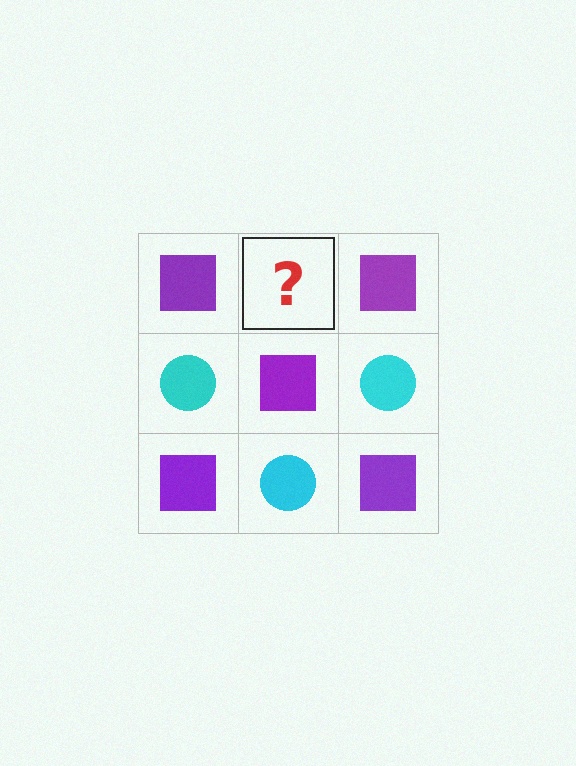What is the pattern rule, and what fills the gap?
The rule is that it alternates purple square and cyan circle in a checkerboard pattern. The gap should be filled with a cyan circle.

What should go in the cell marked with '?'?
The missing cell should contain a cyan circle.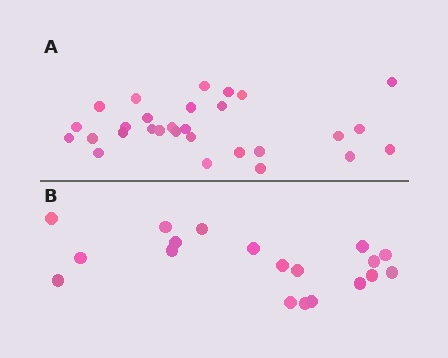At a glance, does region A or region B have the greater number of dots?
Region A (the top region) has more dots.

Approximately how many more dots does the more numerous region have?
Region A has roughly 10 or so more dots than region B.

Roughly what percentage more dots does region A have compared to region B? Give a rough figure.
About 55% more.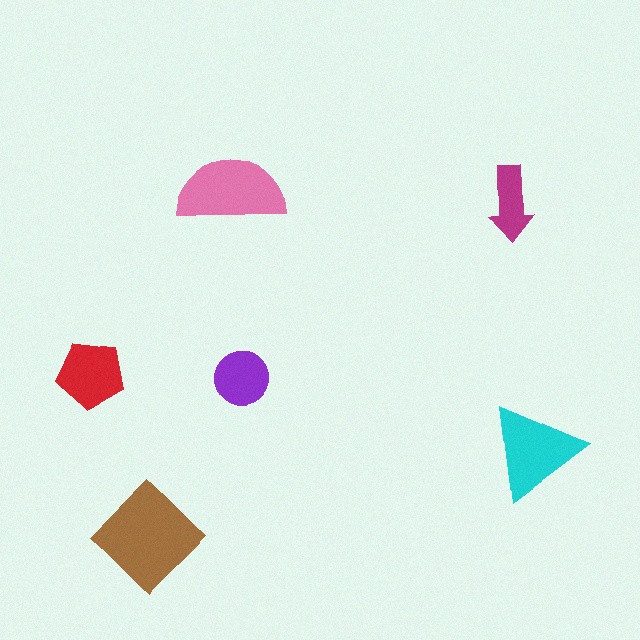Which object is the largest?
The brown diamond.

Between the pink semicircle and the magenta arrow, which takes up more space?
The pink semicircle.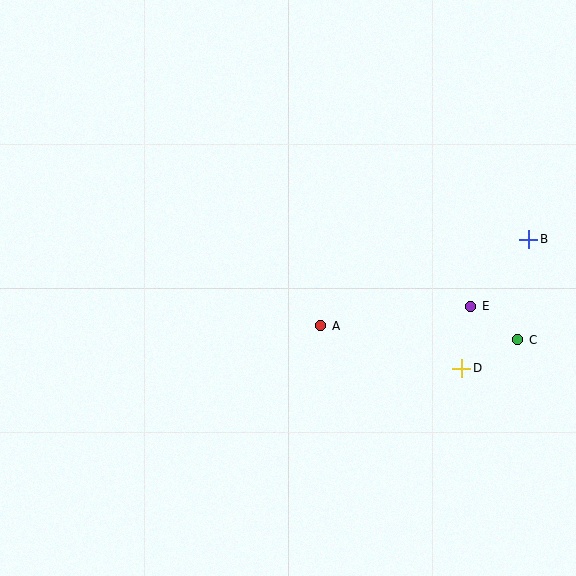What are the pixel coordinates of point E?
Point E is at (471, 306).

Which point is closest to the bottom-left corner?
Point A is closest to the bottom-left corner.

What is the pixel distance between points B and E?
The distance between B and E is 89 pixels.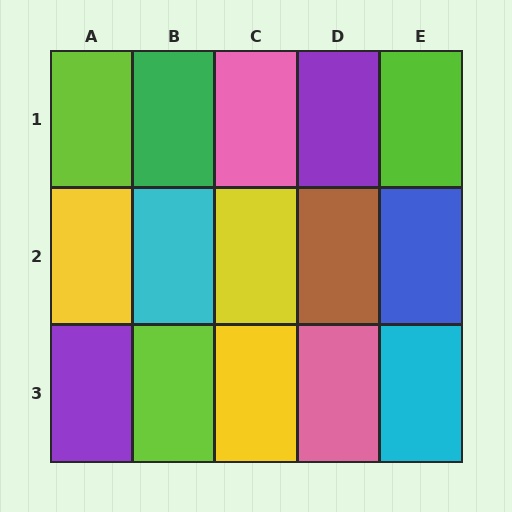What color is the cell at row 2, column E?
Blue.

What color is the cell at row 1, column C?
Pink.